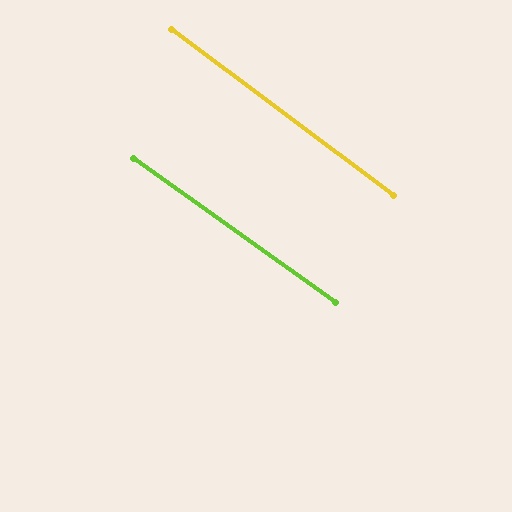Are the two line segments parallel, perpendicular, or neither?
Parallel — their directions differ by only 1.4°.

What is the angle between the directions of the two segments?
Approximately 1 degree.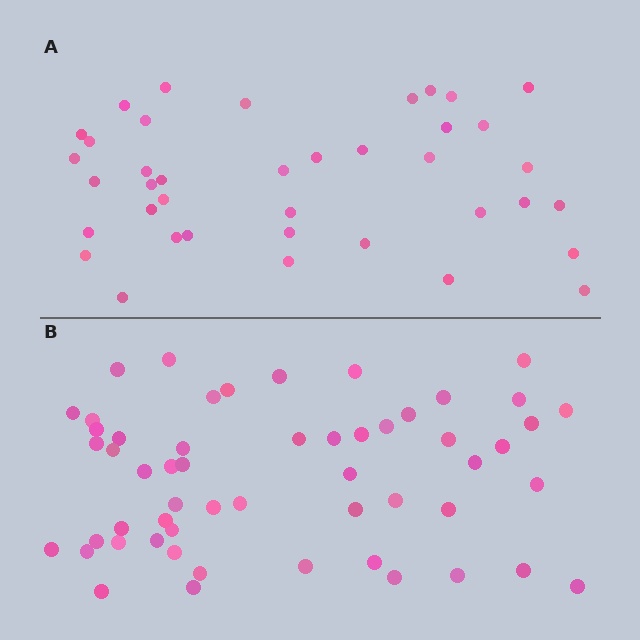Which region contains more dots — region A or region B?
Region B (the bottom region) has more dots.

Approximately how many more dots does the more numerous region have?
Region B has approximately 15 more dots than region A.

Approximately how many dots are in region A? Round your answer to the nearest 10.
About 40 dots. (The exact count is 39, which rounds to 40.)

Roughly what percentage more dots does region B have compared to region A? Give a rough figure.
About 40% more.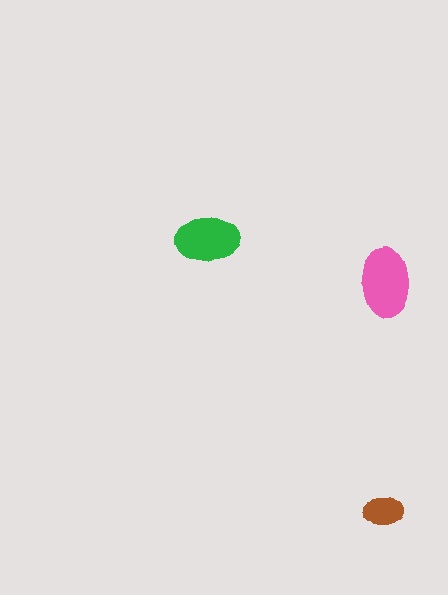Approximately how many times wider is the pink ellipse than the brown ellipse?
About 1.5 times wider.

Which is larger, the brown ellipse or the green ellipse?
The green one.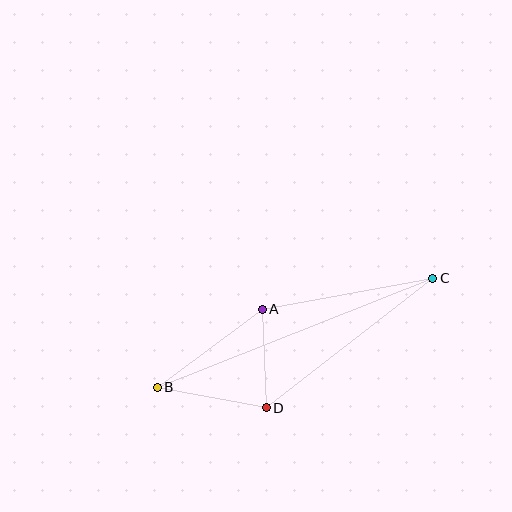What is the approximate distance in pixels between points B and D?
The distance between B and D is approximately 111 pixels.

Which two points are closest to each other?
Points A and D are closest to each other.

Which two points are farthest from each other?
Points B and C are farthest from each other.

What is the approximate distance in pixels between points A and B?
The distance between A and B is approximately 131 pixels.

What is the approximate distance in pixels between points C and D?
The distance between C and D is approximately 211 pixels.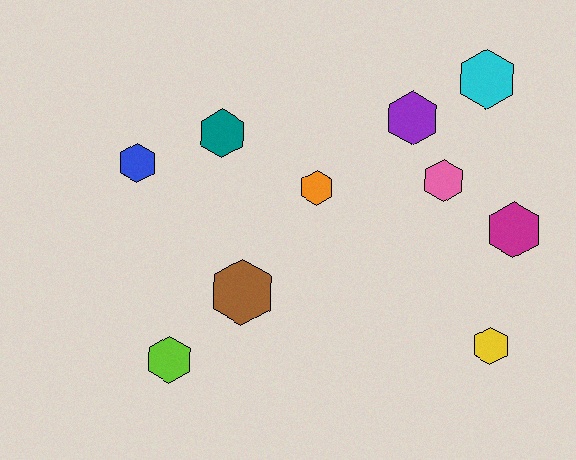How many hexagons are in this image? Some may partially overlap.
There are 10 hexagons.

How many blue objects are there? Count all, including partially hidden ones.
There is 1 blue object.